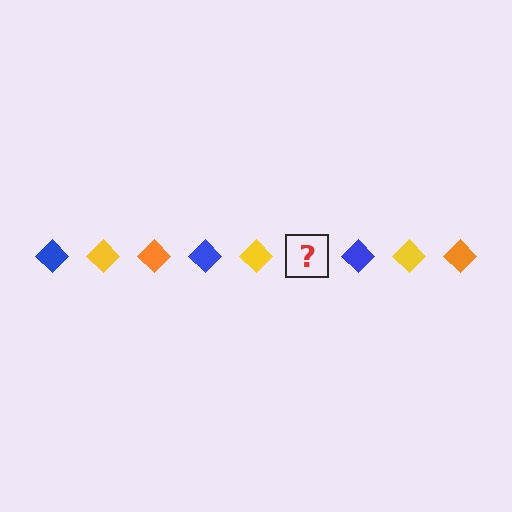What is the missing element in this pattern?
The missing element is an orange diamond.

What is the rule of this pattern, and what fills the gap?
The rule is that the pattern cycles through blue, yellow, orange diamonds. The gap should be filled with an orange diamond.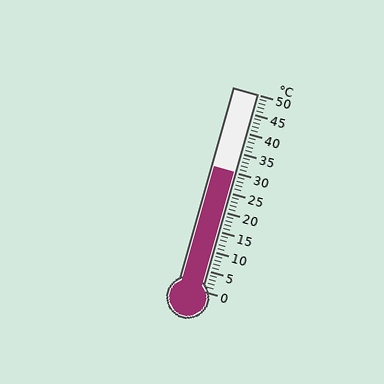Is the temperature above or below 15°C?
The temperature is above 15°C.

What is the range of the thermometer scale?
The thermometer scale ranges from 0°C to 50°C.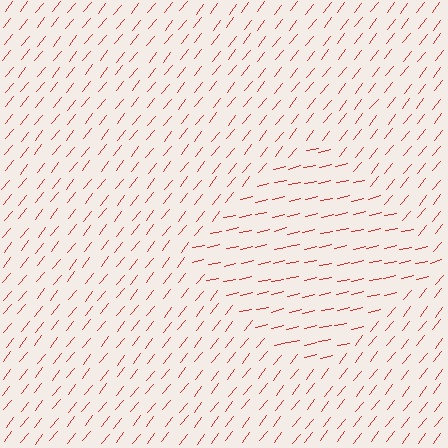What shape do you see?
I see a diamond.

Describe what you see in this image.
The image is filled with small red line segments. A diamond region in the image has lines oriented differently from the surrounding lines, creating a visible texture boundary.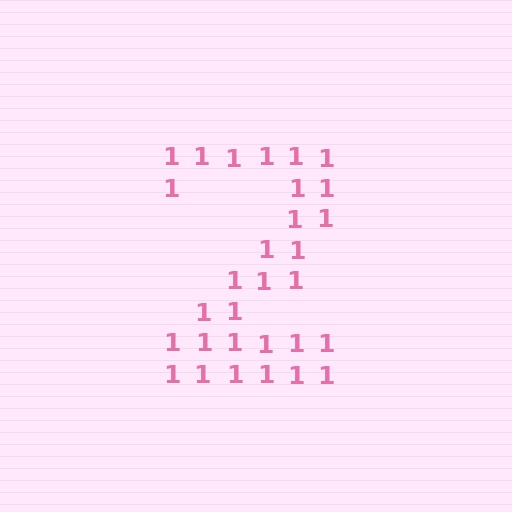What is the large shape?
The large shape is the digit 2.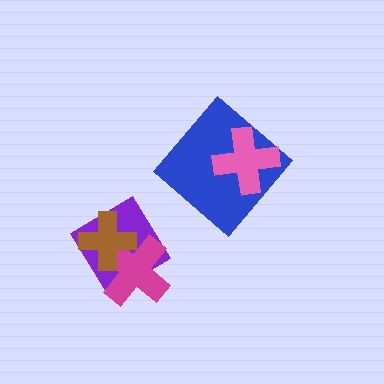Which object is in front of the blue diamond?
The pink cross is in front of the blue diamond.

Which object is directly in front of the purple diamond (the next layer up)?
The magenta cross is directly in front of the purple diamond.